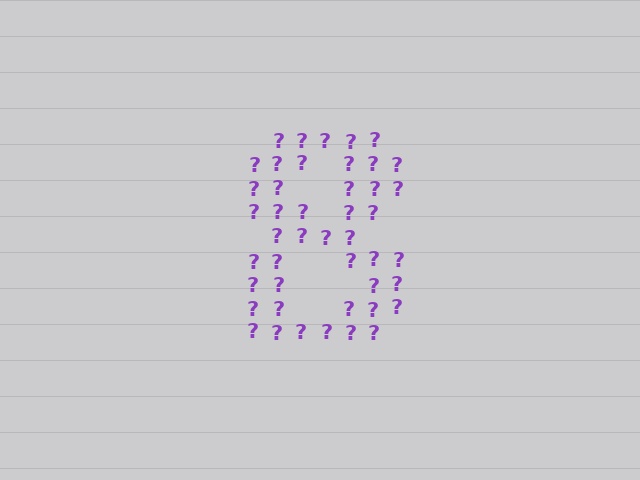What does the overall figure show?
The overall figure shows the digit 8.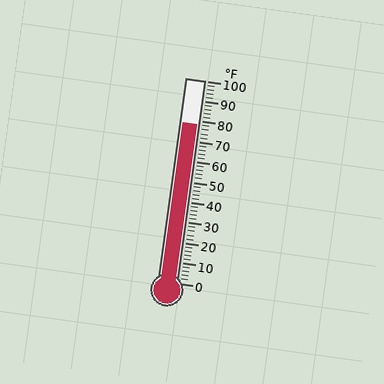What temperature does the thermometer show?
The thermometer shows approximately 78°F.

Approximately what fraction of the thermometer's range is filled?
The thermometer is filled to approximately 80% of its range.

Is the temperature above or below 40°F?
The temperature is above 40°F.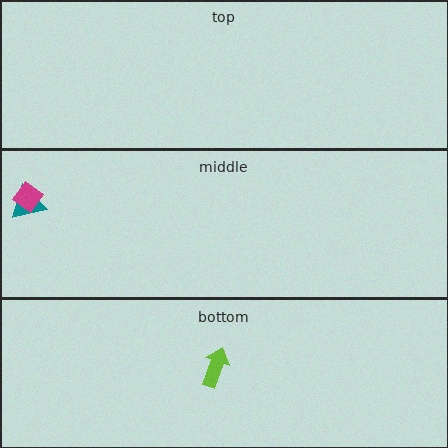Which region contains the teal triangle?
The middle region.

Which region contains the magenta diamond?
The middle region.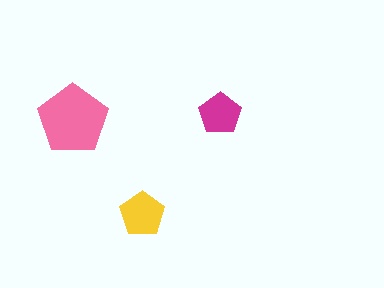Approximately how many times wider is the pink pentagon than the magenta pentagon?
About 1.5 times wider.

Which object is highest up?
The magenta pentagon is topmost.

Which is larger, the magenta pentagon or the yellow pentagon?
The yellow one.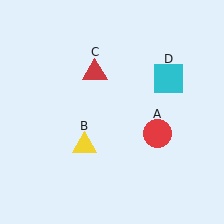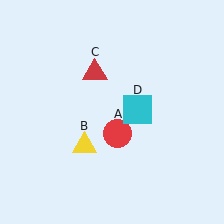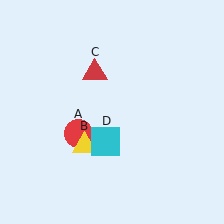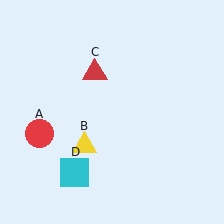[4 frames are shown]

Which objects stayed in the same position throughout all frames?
Yellow triangle (object B) and red triangle (object C) remained stationary.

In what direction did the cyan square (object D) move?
The cyan square (object D) moved down and to the left.